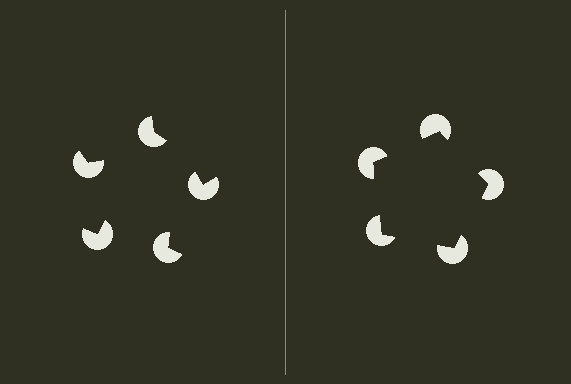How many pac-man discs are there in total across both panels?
10 — 5 on each side.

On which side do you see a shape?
An illusory pentagon appears on the right side. On the left side the wedge cuts are rotated, so no coherent shape forms.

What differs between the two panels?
The pac-man discs are positioned identically on both sides; only the wedge orientations differ. On the right they align to a pentagon; on the left they are misaligned.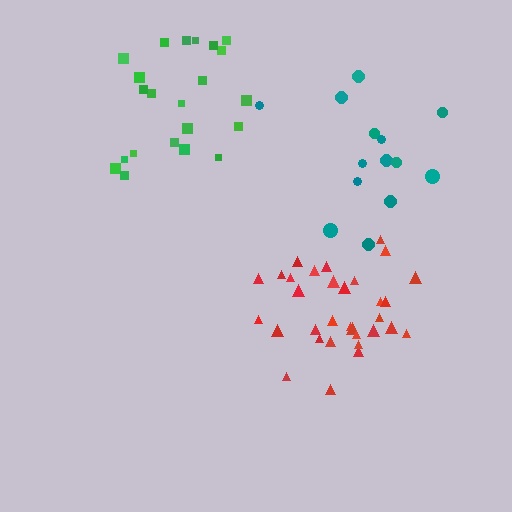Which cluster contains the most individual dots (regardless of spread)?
Red (32).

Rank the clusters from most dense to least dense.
red, green, teal.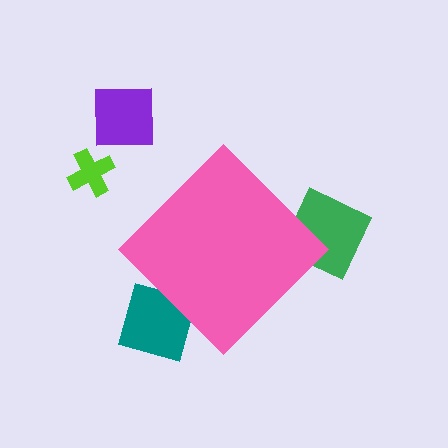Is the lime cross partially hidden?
No, the lime cross is fully visible.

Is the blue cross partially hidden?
Yes, the blue cross is partially hidden behind the pink diamond.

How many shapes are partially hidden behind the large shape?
3 shapes are partially hidden.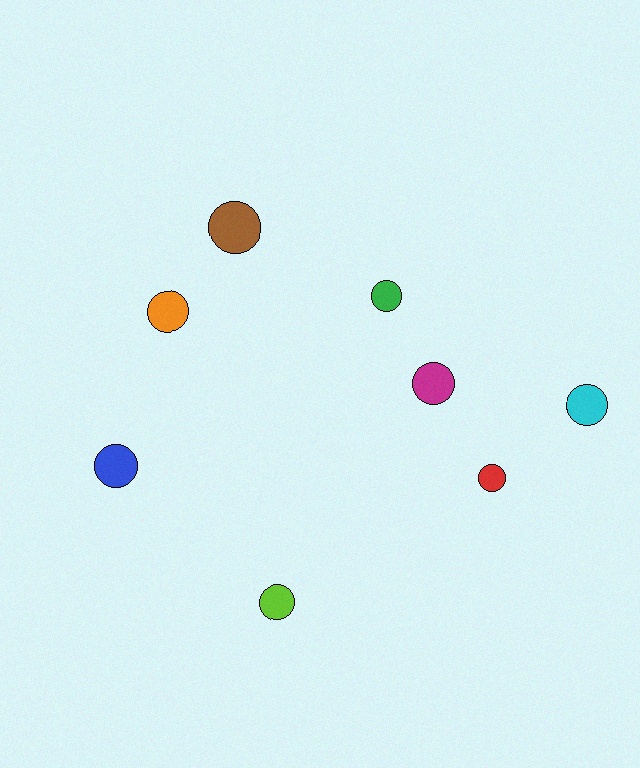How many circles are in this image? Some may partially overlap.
There are 8 circles.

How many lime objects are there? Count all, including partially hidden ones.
There is 1 lime object.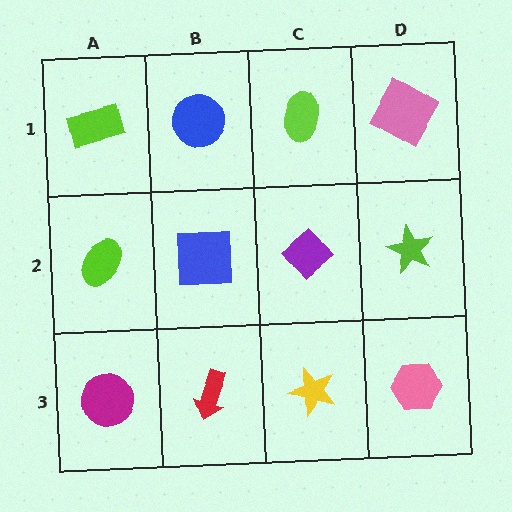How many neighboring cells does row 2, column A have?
3.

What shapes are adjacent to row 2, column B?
A blue circle (row 1, column B), a red arrow (row 3, column B), a lime ellipse (row 2, column A), a purple diamond (row 2, column C).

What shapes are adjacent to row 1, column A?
A lime ellipse (row 2, column A), a blue circle (row 1, column B).